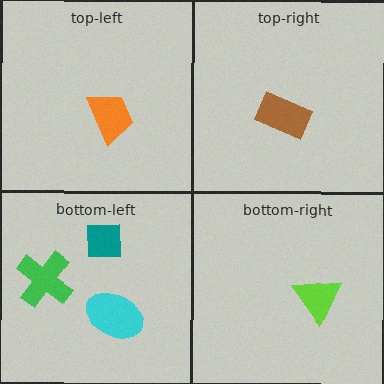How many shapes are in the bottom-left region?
3.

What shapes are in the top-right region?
The brown rectangle.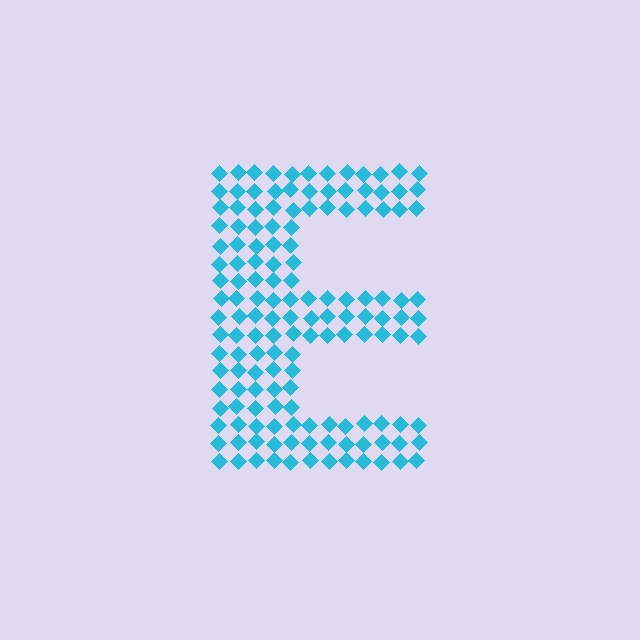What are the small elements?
The small elements are diamonds.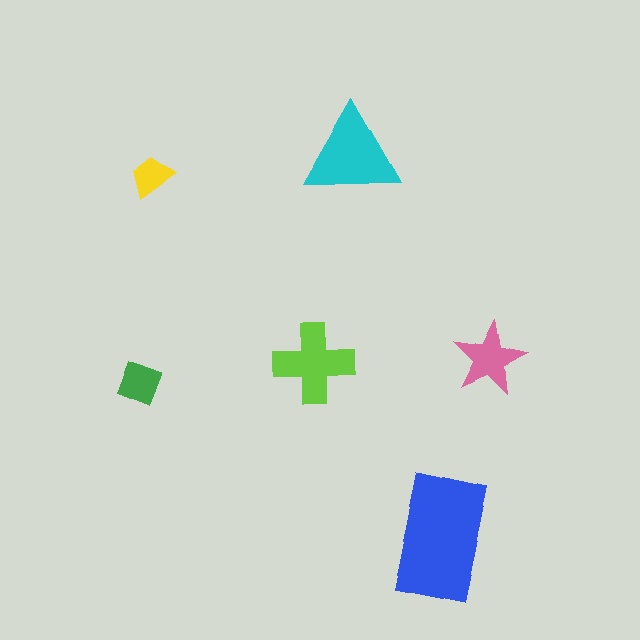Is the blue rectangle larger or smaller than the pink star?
Larger.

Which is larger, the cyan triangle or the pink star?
The cyan triangle.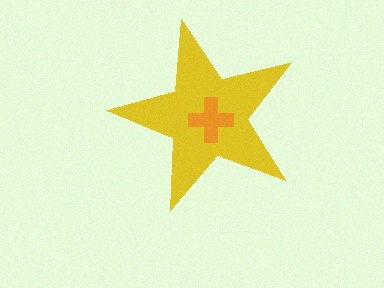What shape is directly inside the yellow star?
The orange cross.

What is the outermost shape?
The yellow star.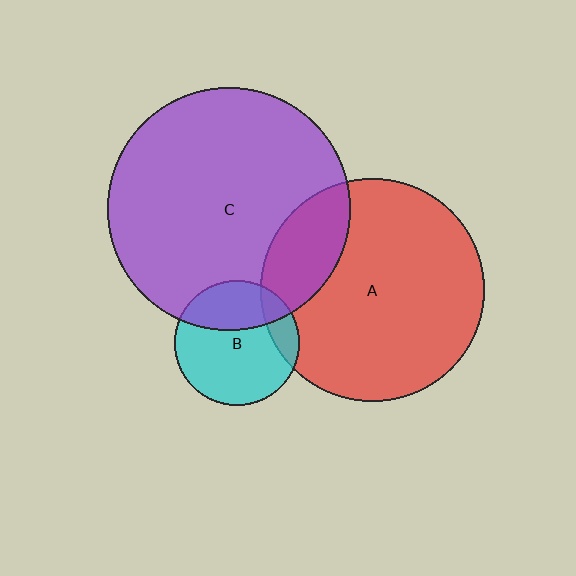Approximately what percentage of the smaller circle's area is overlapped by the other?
Approximately 30%.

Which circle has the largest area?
Circle C (purple).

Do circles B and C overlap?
Yes.